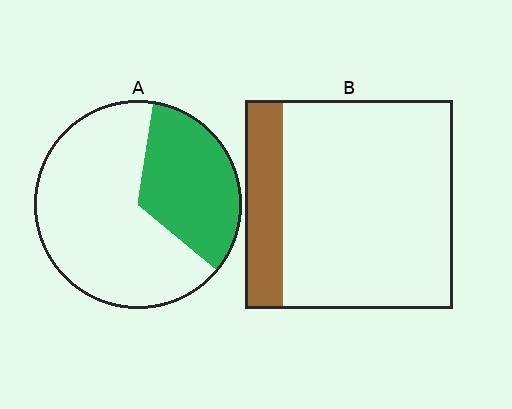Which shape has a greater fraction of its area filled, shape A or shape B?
Shape A.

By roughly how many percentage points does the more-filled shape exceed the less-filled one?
By roughly 15 percentage points (A over B).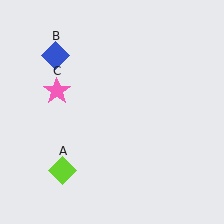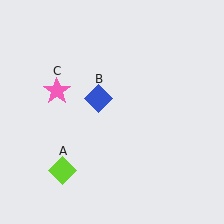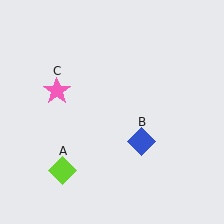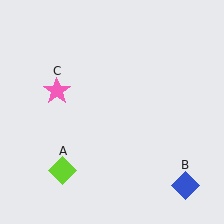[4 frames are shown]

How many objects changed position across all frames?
1 object changed position: blue diamond (object B).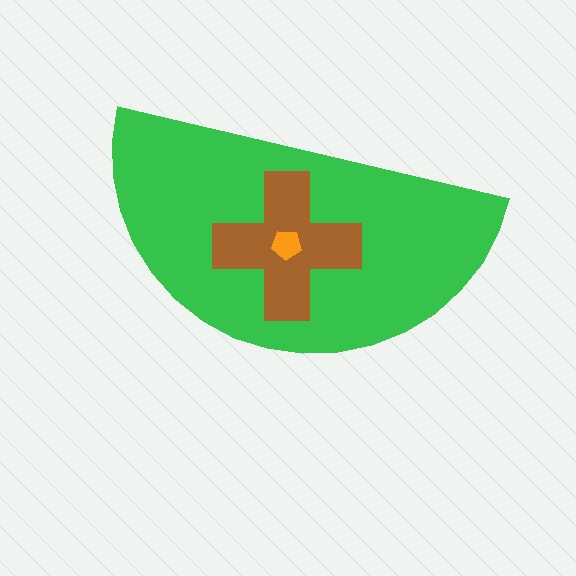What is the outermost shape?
The green semicircle.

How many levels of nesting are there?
3.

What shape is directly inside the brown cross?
The orange pentagon.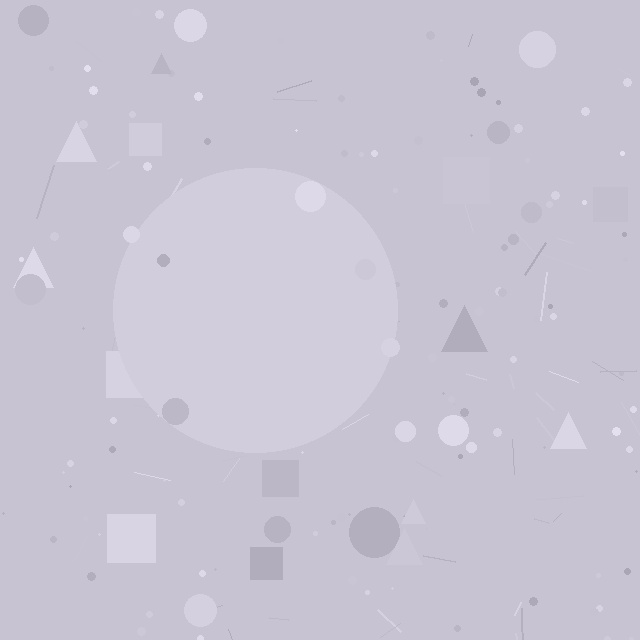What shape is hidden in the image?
A circle is hidden in the image.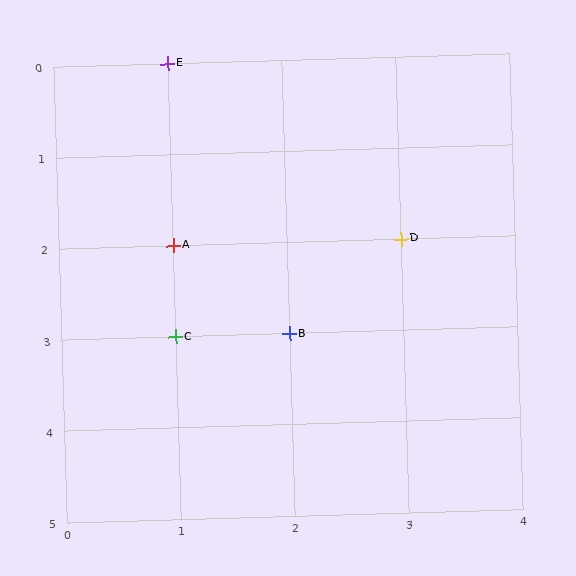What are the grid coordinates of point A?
Point A is at grid coordinates (1, 2).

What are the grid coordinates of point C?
Point C is at grid coordinates (1, 3).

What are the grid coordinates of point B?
Point B is at grid coordinates (2, 3).